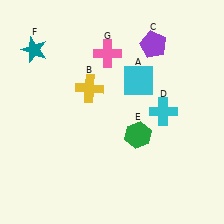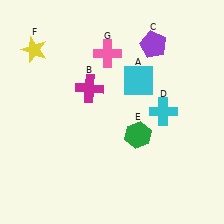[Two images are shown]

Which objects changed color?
B changed from yellow to magenta. F changed from teal to yellow.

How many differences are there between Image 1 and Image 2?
There are 2 differences between the two images.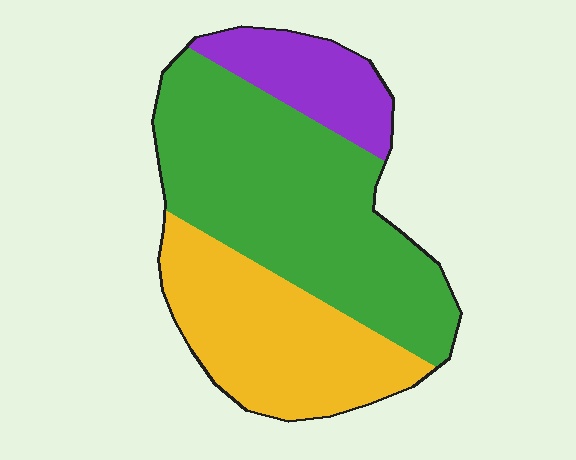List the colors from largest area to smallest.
From largest to smallest: green, yellow, purple.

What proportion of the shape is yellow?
Yellow covers roughly 35% of the shape.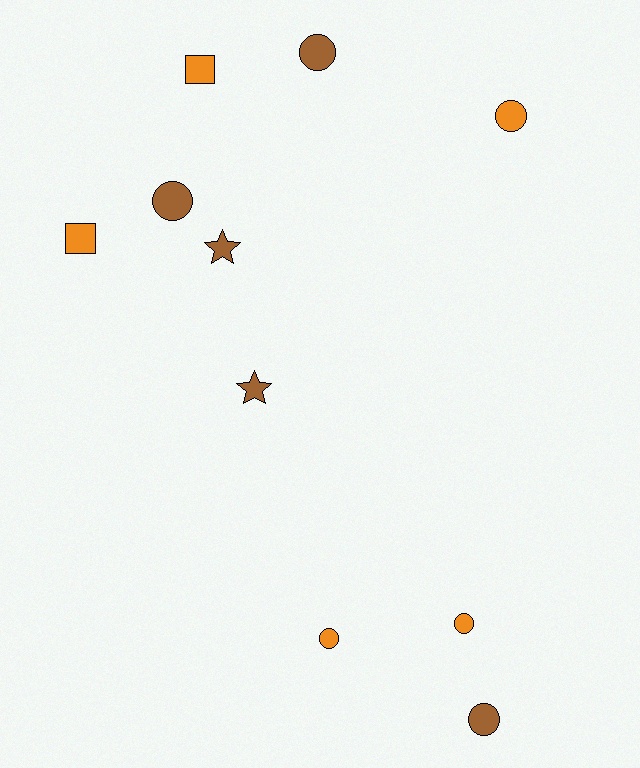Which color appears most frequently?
Brown, with 5 objects.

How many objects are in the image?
There are 10 objects.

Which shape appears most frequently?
Circle, with 6 objects.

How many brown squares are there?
There are no brown squares.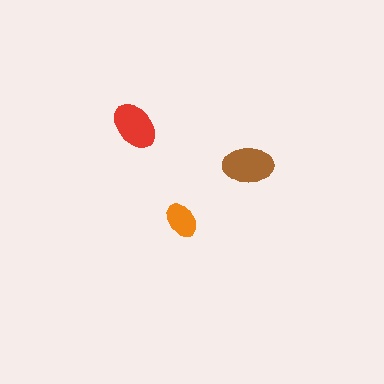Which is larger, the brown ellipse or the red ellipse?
The brown one.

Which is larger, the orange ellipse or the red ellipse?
The red one.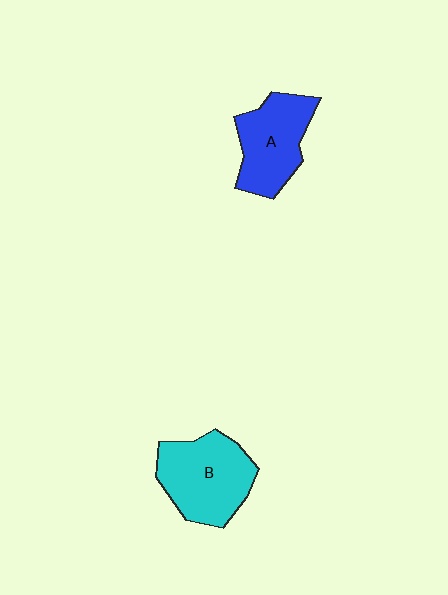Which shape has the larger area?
Shape B (cyan).